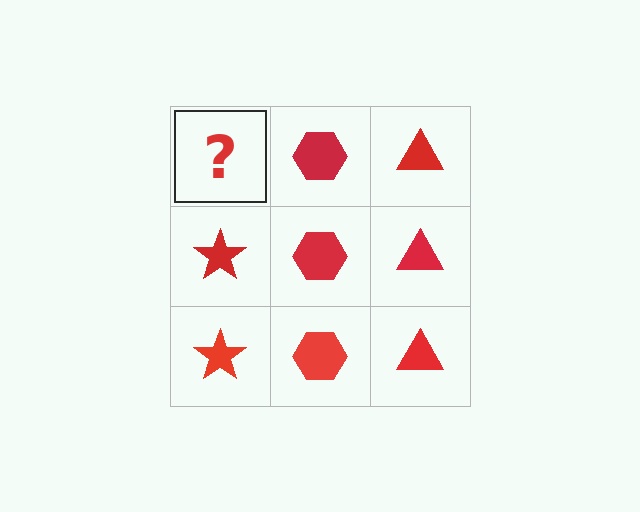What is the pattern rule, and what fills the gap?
The rule is that each column has a consistent shape. The gap should be filled with a red star.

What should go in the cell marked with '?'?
The missing cell should contain a red star.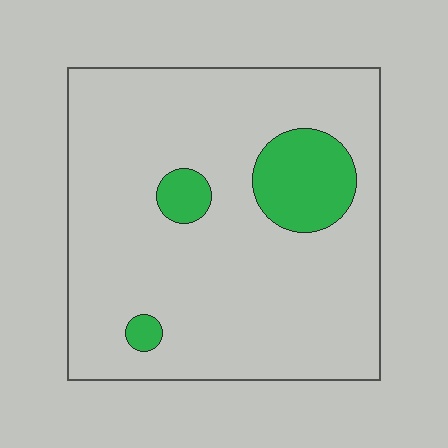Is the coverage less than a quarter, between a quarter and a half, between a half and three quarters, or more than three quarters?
Less than a quarter.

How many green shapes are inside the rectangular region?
3.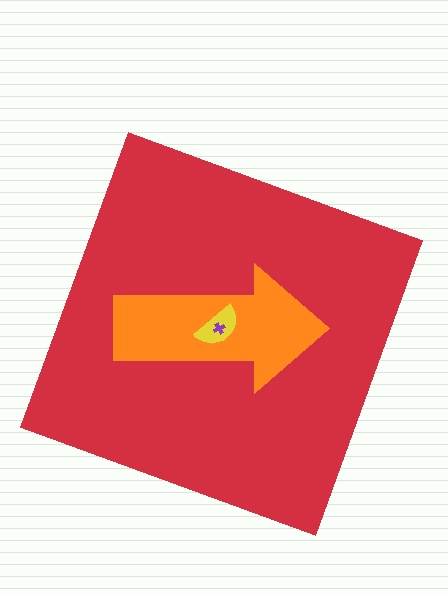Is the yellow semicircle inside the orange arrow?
Yes.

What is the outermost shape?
The red square.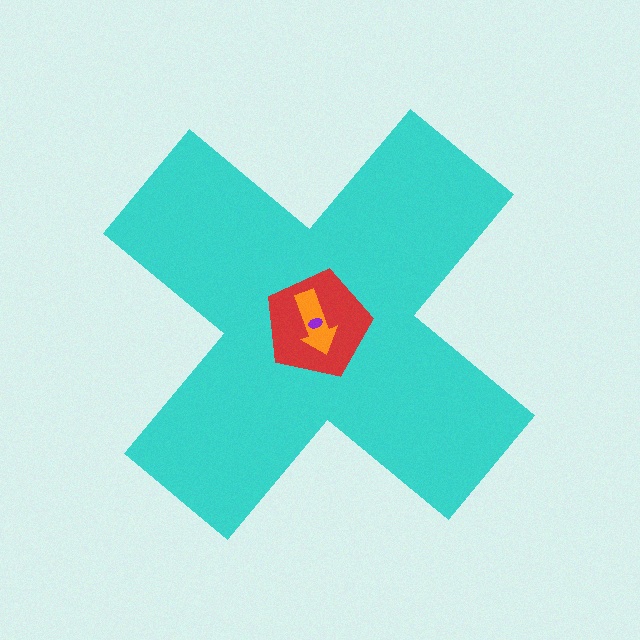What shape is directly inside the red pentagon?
The orange arrow.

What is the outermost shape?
The cyan cross.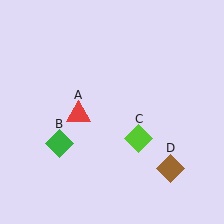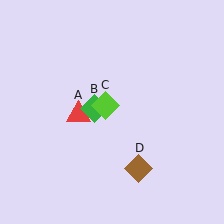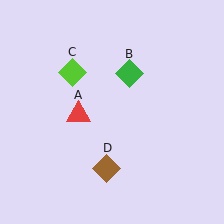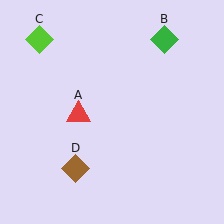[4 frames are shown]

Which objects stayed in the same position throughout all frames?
Red triangle (object A) remained stationary.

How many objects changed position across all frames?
3 objects changed position: green diamond (object B), lime diamond (object C), brown diamond (object D).